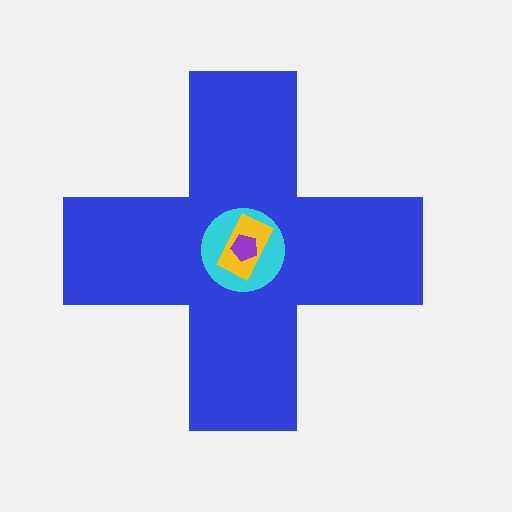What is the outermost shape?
The blue cross.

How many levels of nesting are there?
4.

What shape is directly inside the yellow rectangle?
The purple pentagon.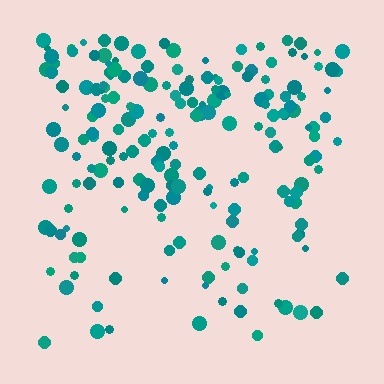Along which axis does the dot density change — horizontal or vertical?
Vertical.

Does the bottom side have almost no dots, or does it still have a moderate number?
Still a moderate number, just noticeably fewer than the top.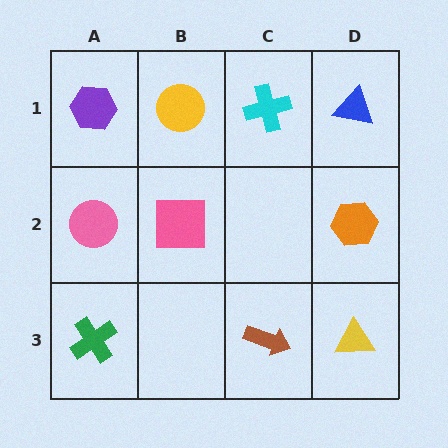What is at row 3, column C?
A brown arrow.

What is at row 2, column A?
A pink circle.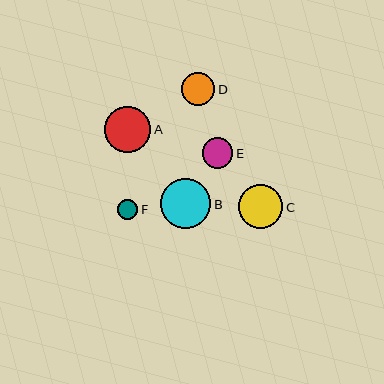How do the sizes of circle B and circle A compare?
Circle B and circle A are approximately the same size.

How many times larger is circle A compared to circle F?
Circle A is approximately 2.3 times the size of circle F.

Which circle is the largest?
Circle B is the largest with a size of approximately 51 pixels.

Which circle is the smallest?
Circle F is the smallest with a size of approximately 20 pixels.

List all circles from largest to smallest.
From largest to smallest: B, A, C, D, E, F.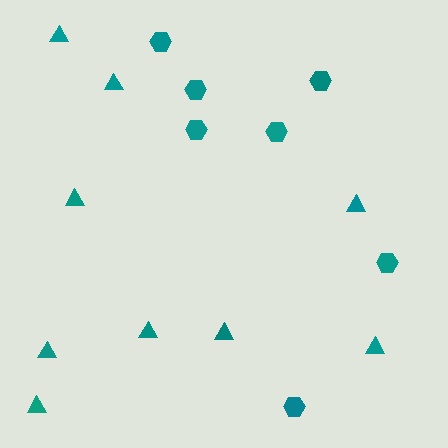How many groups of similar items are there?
There are 2 groups: one group of hexagons (7) and one group of triangles (9).